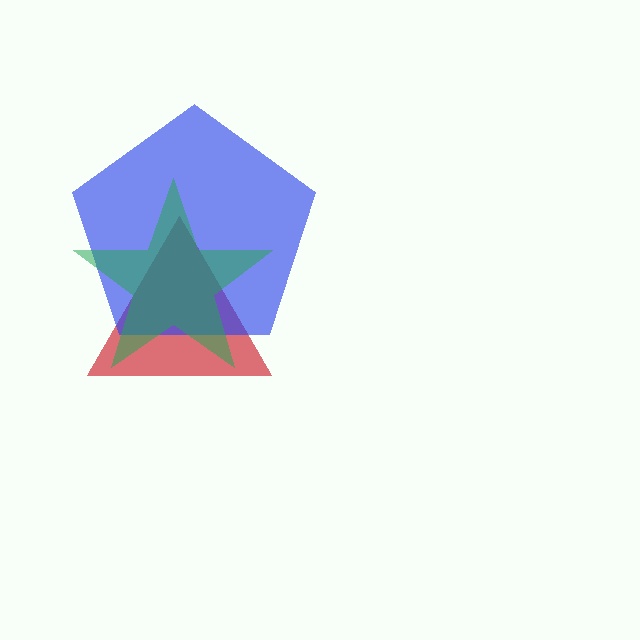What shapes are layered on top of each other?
The layered shapes are: a red triangle, a blue pentagon, a green star.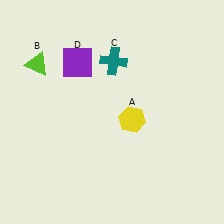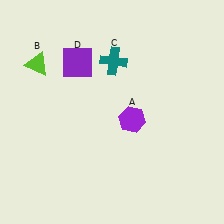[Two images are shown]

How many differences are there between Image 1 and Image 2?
There is 1 difference between the two images.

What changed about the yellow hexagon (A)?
In Image 1, A is yellow. In Image 2, it changed to purple.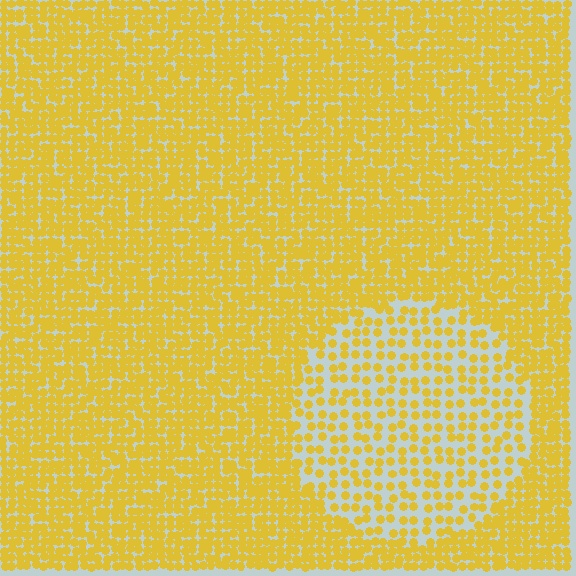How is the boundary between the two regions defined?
The boundary is defined by a change in element density (approximately 2.2x ratio). All elements are the same color, size, and shape.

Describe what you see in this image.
The image contains small yellow elements arranged at two different densities. A circle-shaped region is visible where the elements are less densely packed than the surrounding area.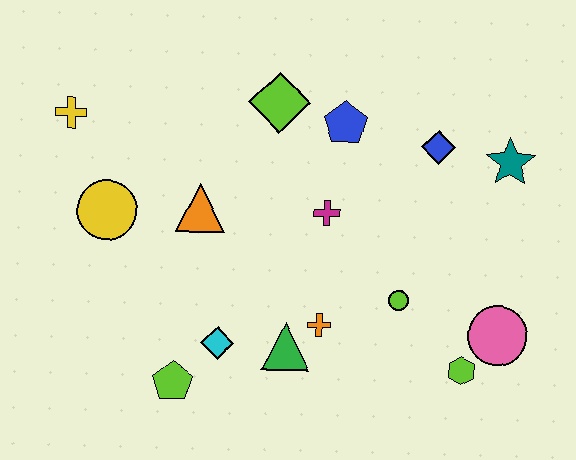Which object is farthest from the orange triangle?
The pink circle is farthest from the orange triangle.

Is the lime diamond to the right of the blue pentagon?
No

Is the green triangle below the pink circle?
Yes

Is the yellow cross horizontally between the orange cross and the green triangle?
No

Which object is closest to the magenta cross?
The blue pentagon is closest to the magenta cross.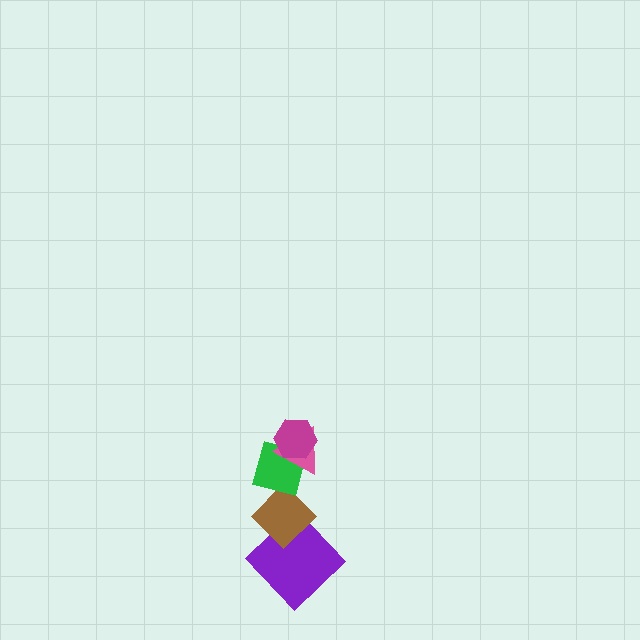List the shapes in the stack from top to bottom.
From top to bottom: the magenta hexagon, the pink triangle, the green square, the brown diamond, the purple diamond.